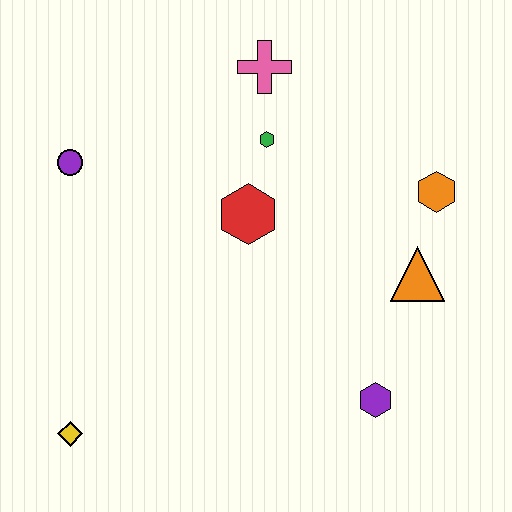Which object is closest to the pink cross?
The green hexagon is closest to the pink cross.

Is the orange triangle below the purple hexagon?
No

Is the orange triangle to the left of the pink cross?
No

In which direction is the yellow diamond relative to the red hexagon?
The yellow diamond is below the red hexagon.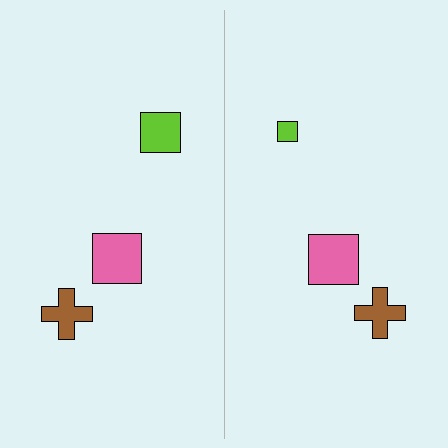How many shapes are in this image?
There are 6 shapes in this image.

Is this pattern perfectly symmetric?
No, the pattern is not perfectly symmetric. The lime square on the right side has a different size than its mirror counterpart.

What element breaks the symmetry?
The lime square on the right side has a different size than its mirror counterpart.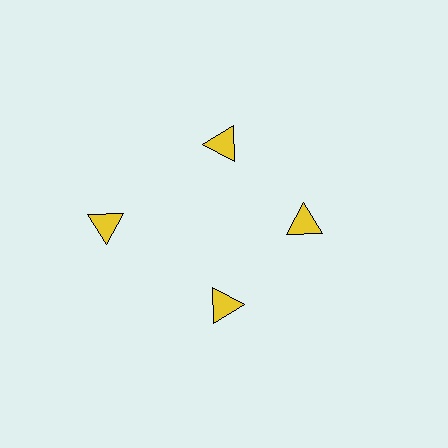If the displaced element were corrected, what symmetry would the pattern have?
It would have 4-fold rotational symmetry — the pattern would map onto itself every 90 degrees.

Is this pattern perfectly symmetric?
No. The 4 yellow triangles are arranged in a ring, but one element near the 9 o'clock position is pushed outward from the center, breaking the 4-fold rotational symmetry.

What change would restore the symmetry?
The symmetry would be restored by moving it inward, back onto the ring so that all 4 triangles sit at equal angles and equal distance from the center.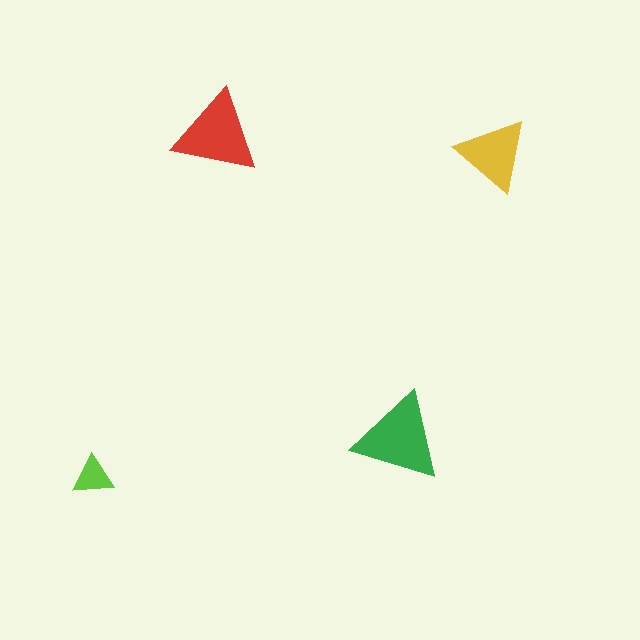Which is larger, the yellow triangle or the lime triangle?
The yellow one.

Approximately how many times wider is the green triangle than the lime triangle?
About 2 times wider.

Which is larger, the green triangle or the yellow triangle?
The green one.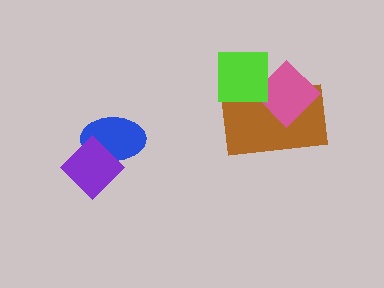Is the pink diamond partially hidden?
Yes, it is partially covered by another shape.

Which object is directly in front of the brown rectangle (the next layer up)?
The pink diamond is directly in front of the brown rectangle.